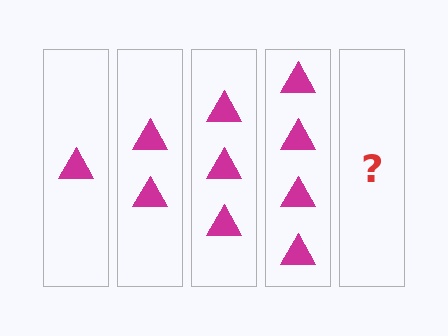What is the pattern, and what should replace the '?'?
The pattern is that each step adds one more triangle. The '?' should be 5 triangles.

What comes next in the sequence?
The next element should be 5 triangles.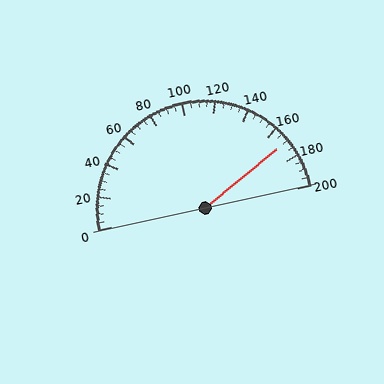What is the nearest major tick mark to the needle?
The nearest major tick mark is 160.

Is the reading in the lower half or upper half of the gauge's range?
The reading is in the upper half of the range (0 to 200).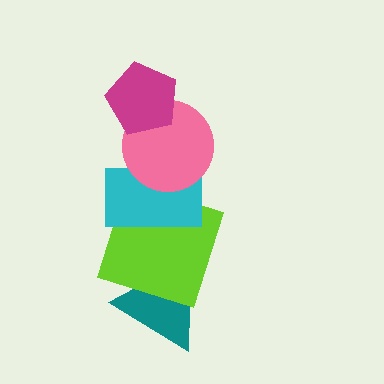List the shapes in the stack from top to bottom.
From top to bottom: the magenta pentagon, the pink circle, the cyan rectangle, the lime square, the teal triangle.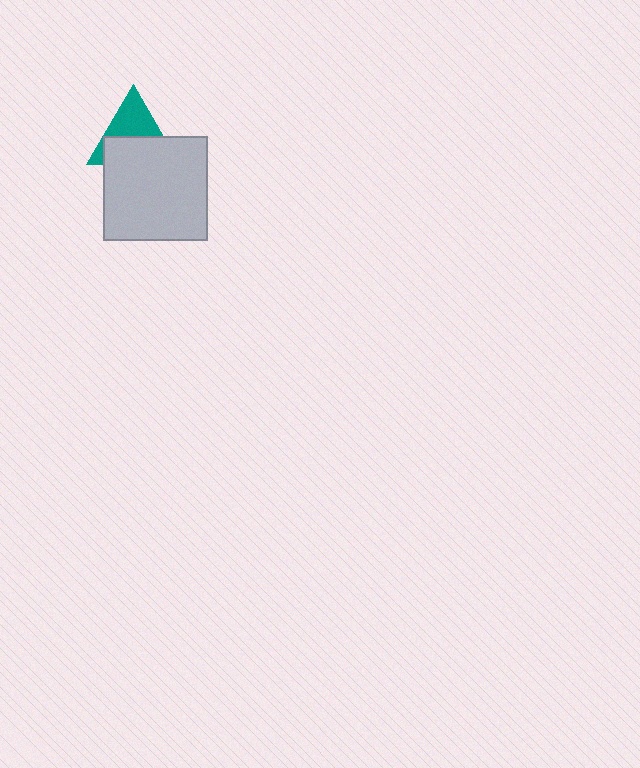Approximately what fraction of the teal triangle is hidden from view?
Roughly 53% of the teal triangle is hidden behind the light gray square.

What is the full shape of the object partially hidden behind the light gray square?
The partially hidden object is a teal triangle.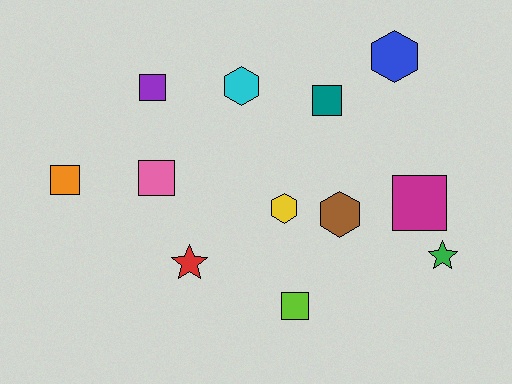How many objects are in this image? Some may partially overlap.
There are 12 objects.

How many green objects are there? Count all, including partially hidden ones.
There is 1 green object.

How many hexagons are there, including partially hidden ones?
There are 4 hexagons.